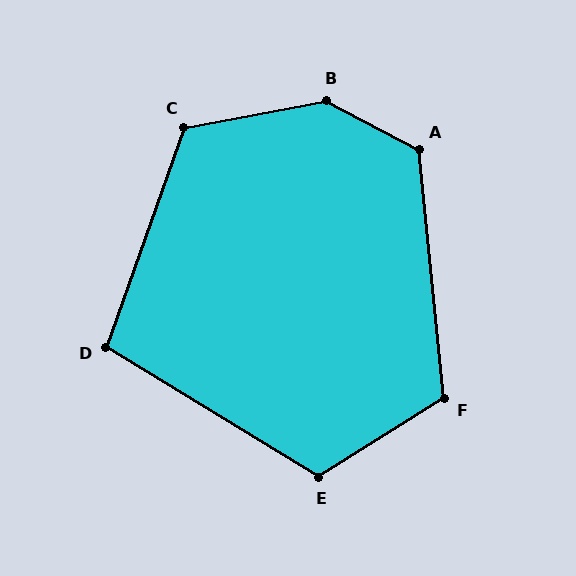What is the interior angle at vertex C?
Approximately 120 degrees (obtuse).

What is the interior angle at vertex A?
Approximately 123 degrees (obtuse).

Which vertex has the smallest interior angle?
D, at approximately 102 degrees.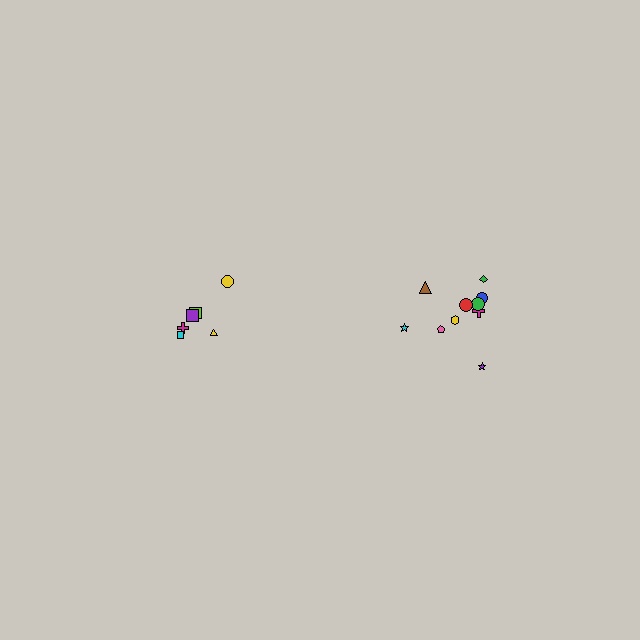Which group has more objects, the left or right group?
The right group.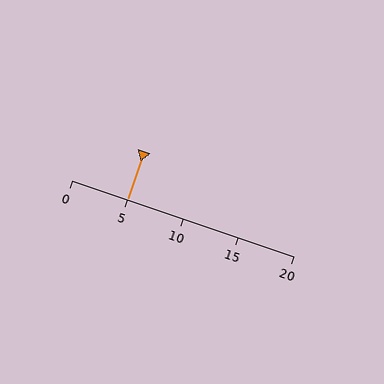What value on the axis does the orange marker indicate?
The marker indicates approximately 5.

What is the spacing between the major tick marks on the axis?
The major ticks are spaced 5 apart.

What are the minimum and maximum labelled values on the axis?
The axis runs from 0 to 20.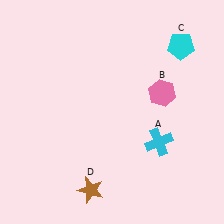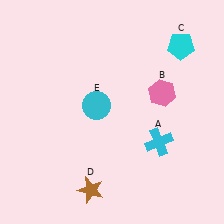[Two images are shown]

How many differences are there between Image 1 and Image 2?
There is 1 difference between the two images.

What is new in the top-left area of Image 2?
A cyan circle (E) was added in the top-left area of Image 2.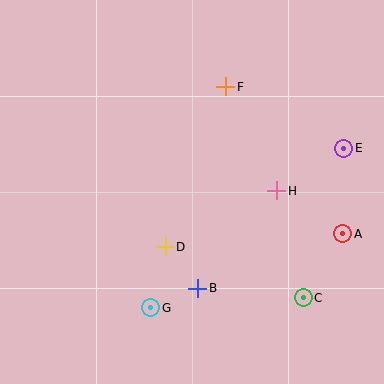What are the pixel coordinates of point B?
Point B is at (198, 288).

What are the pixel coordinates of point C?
Point C is at (303, 298).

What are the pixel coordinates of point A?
Point A is at (343, 234).